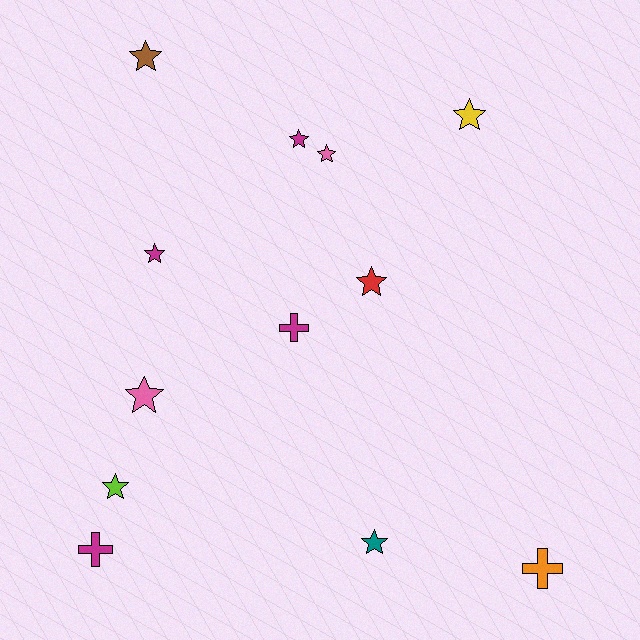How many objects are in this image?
There are 12 objects.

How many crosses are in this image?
There are 3 crosses.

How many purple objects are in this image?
There are no purple objects.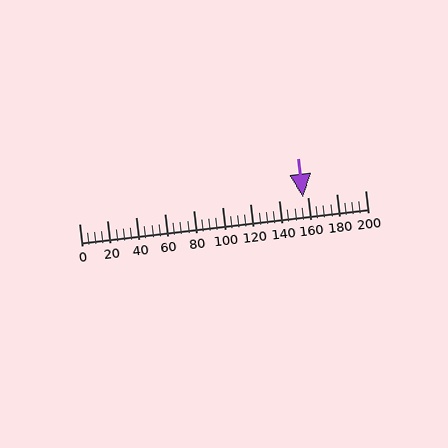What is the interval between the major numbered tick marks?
The major tick marks are spaced 20 units apart.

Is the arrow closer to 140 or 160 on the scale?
The arrow is closer to 160.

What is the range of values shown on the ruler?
The ruler shows values from 0 to 200.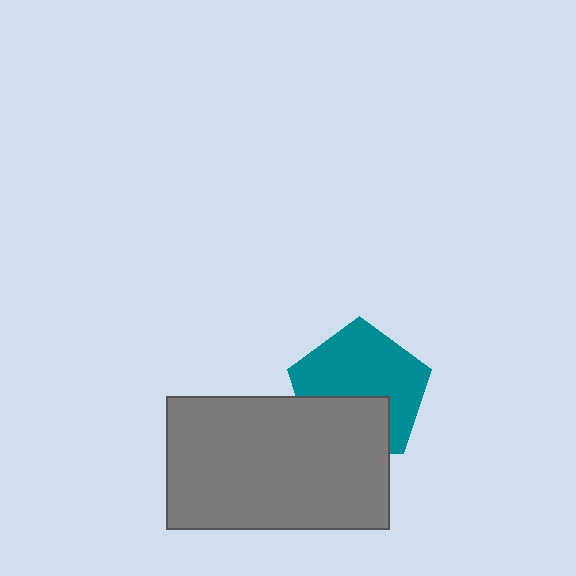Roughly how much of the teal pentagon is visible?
About half of it is visible (roughly 64%).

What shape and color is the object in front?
The object in front is a gray rectangle.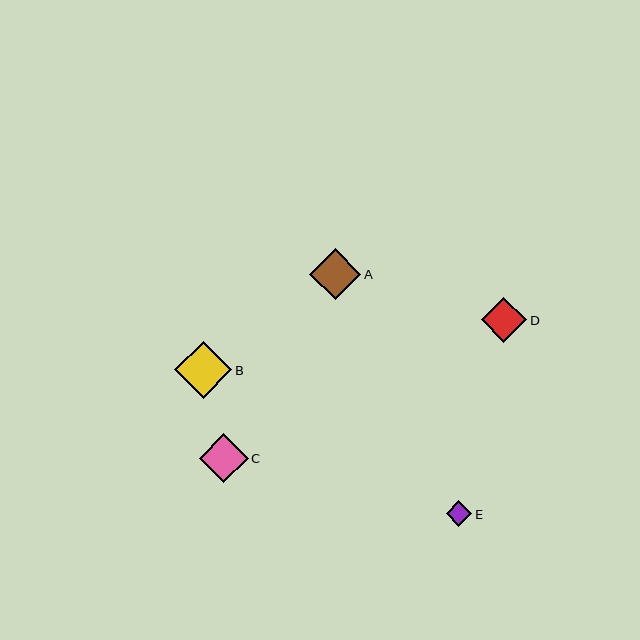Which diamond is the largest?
Diamond B is the largest with a size of approximately 57 pixels.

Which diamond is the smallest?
Diamond E is the smallest with a size of approximately 26 pixels.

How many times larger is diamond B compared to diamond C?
Diamond B is approximately 1.2 times the size of diamond C.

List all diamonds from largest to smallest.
From largest to smallest: B, A, C, D, E.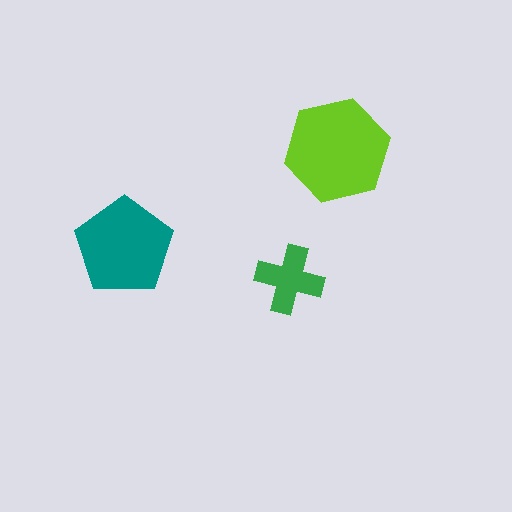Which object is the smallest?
The green cross.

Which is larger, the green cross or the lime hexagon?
The lime hexagon.